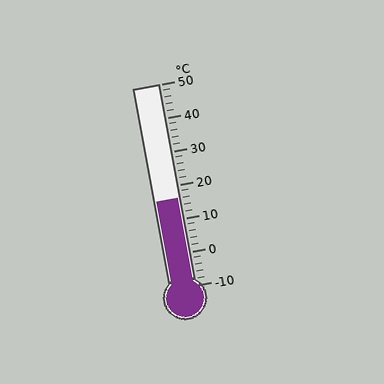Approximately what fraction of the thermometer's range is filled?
The thermometer is filled to approximately 45% of its range.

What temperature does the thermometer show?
The thermometer shows approximately 16°C.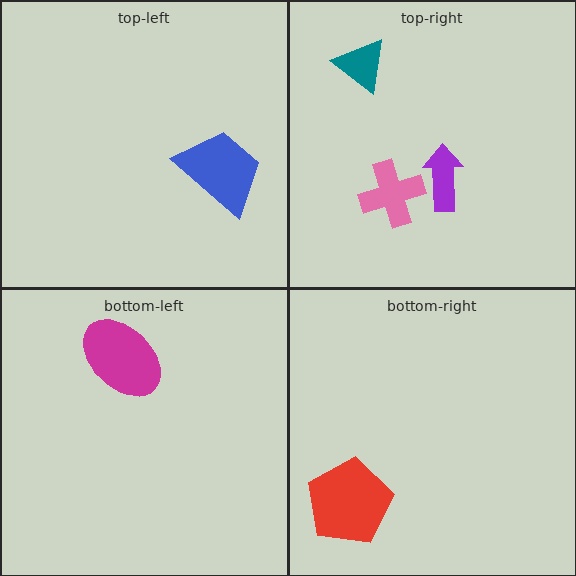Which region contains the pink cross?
The top-right region.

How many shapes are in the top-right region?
3.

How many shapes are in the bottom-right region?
1.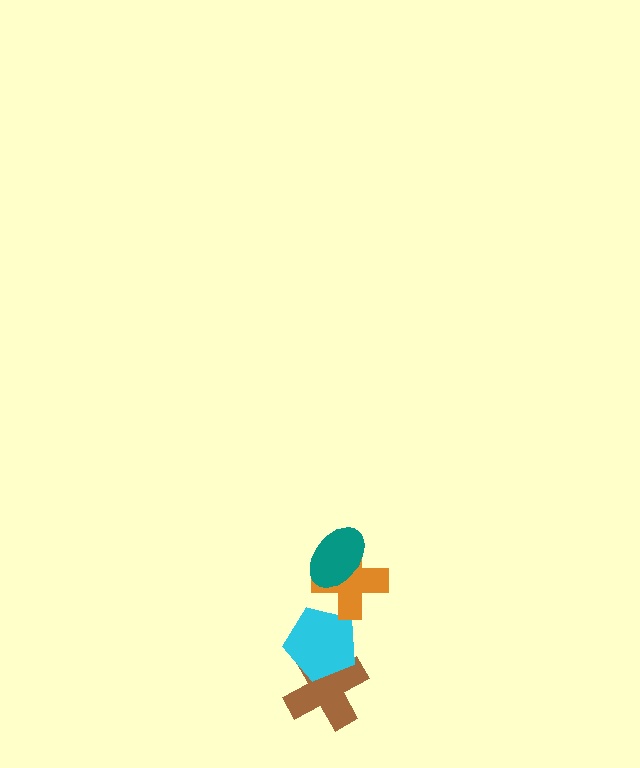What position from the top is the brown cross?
The brown cross is 4th from the top.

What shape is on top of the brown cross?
The cyan pentagon is on top of the brown cross.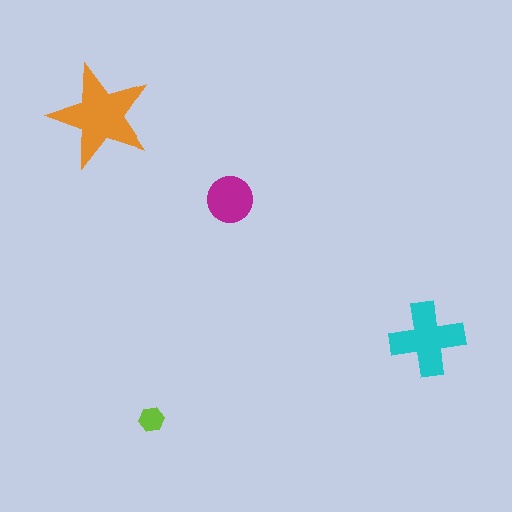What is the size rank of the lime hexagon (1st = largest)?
4th.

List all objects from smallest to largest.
The lime hexagon, the magenta circle, the cyan cross, the orange star.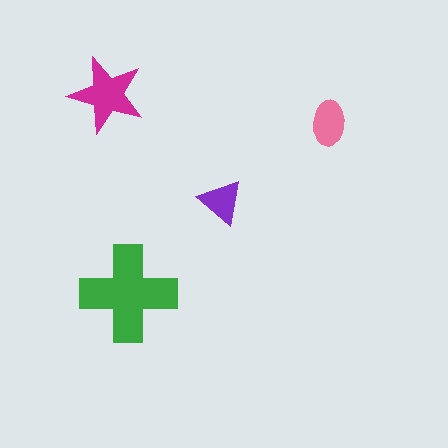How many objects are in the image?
There are 4 objects in the image.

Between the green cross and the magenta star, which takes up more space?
The green cross.